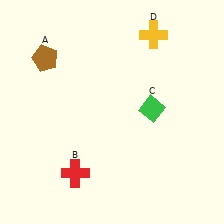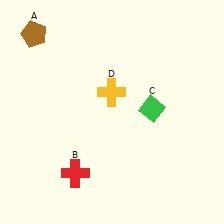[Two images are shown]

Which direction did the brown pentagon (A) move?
The brown pentagon (A) moved up.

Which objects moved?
The objects that moved are: the brown pentagon (A), the yellow cross (D).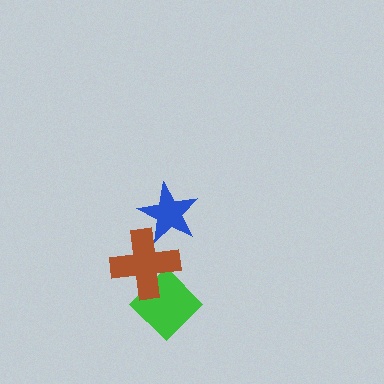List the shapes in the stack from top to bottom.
From top to bottom: the blue star, the brown cross, the green diamond.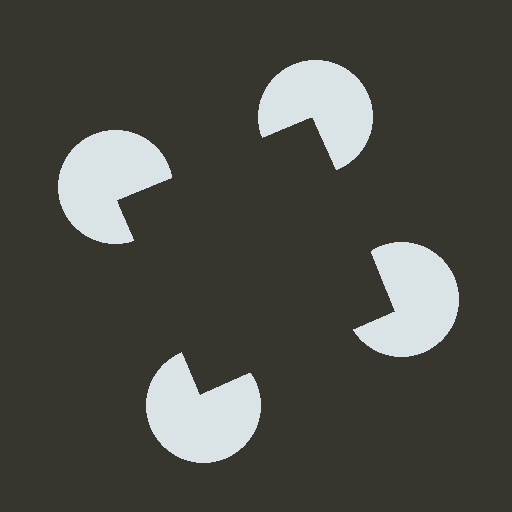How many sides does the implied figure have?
4 sides.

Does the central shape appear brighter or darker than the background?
It typically appears slightly darker than the background, even though no actual brightness change is drawn.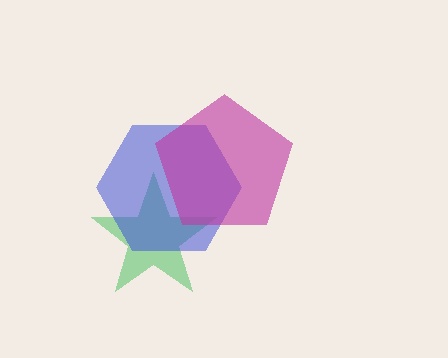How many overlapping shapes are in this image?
There are 3 overlapping shapes in the image.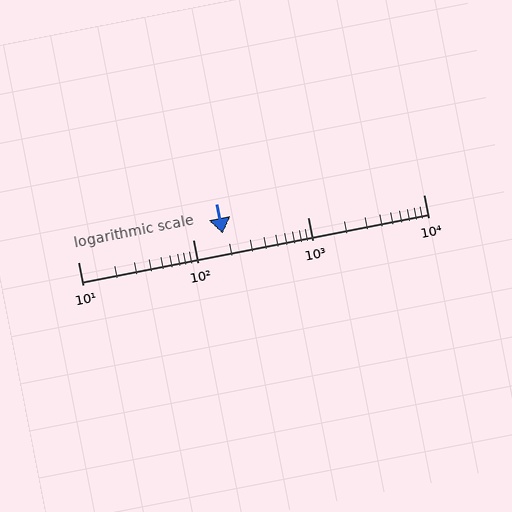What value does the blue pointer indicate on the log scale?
The pointer indicates approximately 180.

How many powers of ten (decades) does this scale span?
The scale spans 3 decades, from 10 to 10000.